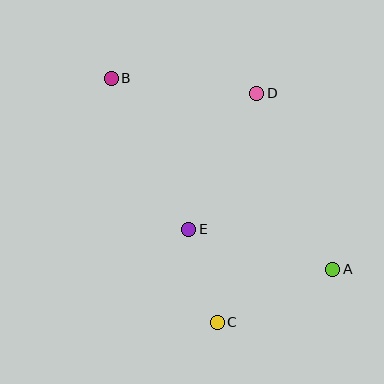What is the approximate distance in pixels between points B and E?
The distance between B and E is approximately 170 pixels.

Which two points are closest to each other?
Points C and E are closest to each other.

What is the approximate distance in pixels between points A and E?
The distance between A and E is approximately 150 pixels.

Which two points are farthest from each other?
Points A and B are farthest from each other.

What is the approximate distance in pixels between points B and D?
The distance between B and D is approximately 146 pixels.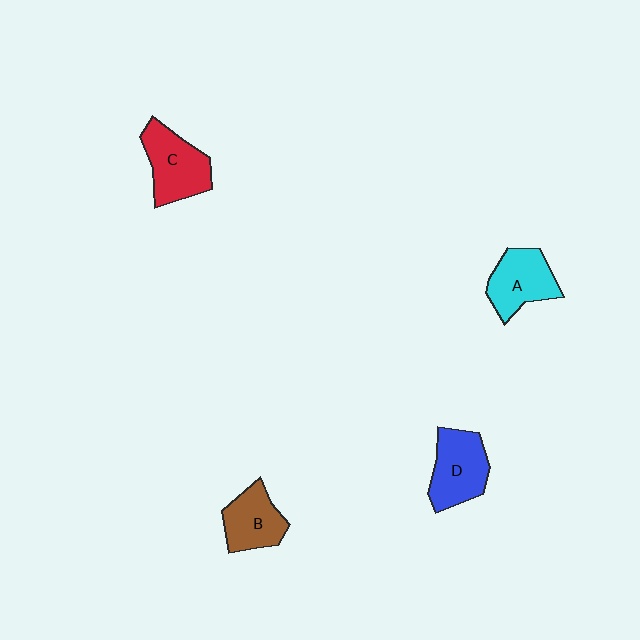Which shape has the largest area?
Shape C (red).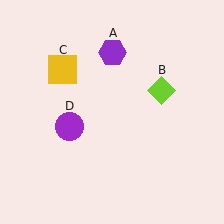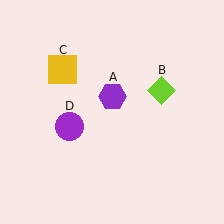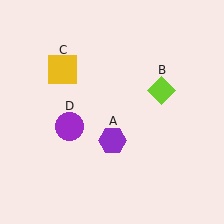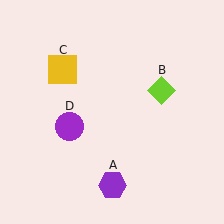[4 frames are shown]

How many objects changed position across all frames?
1 object changed position: purple hexagon (object A).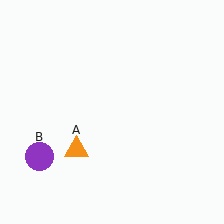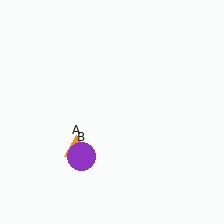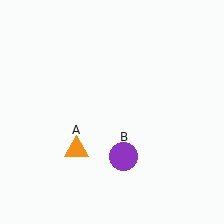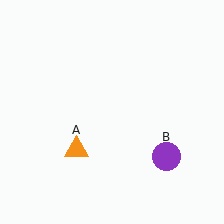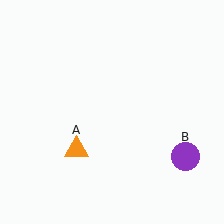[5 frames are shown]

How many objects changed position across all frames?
1 object changed position: purple circle (object B).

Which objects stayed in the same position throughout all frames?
Orange triangle (object A) remained stationary.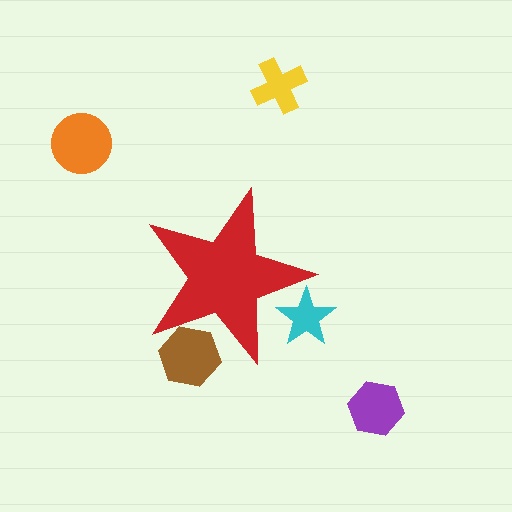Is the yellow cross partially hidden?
No, the yellow cross is fully visible.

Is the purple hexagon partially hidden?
No, the purple hexagon is fully visible.